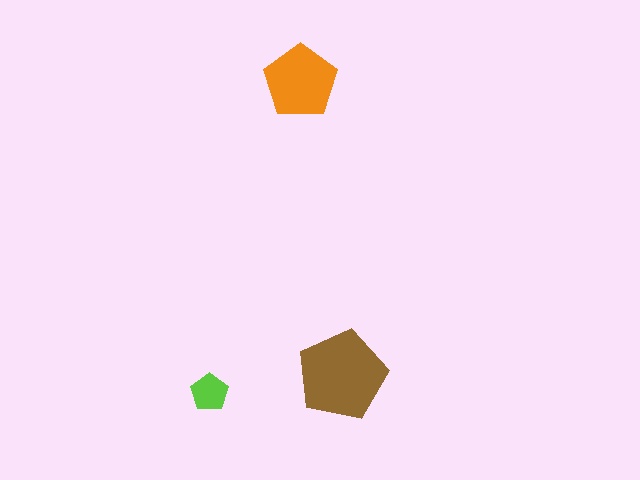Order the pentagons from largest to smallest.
the brown one, the orange one, the lime one.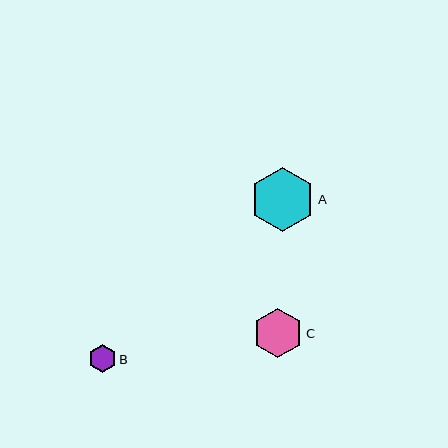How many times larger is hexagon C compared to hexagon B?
Hexagon C is approximately 1.8 times the size of hexagon B.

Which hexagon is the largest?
Hexagon A is the largest with a size of approximately 64 pixels.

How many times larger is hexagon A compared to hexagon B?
Hexagon A is approximately 2.3 times the size of hexagon B.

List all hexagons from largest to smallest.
From largest to smallest: A, C, B.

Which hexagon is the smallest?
Hexagon B is the smallest with a size of approximately 28 pixels.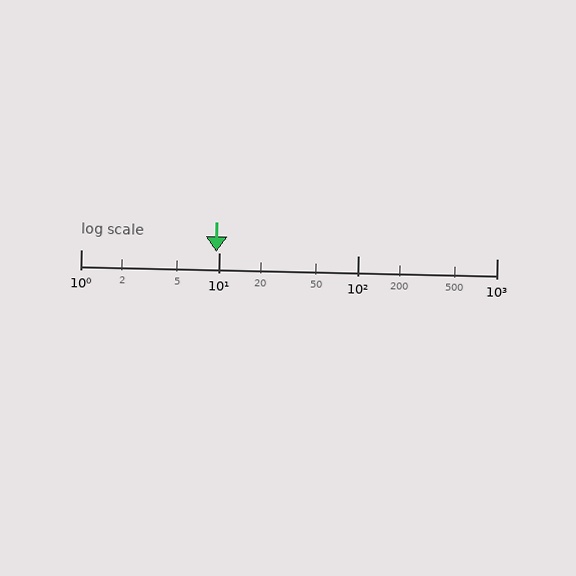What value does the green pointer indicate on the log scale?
The pointer indicates approximately 9.5.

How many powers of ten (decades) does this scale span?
The scale spans 3 decades, from 1 to 1000.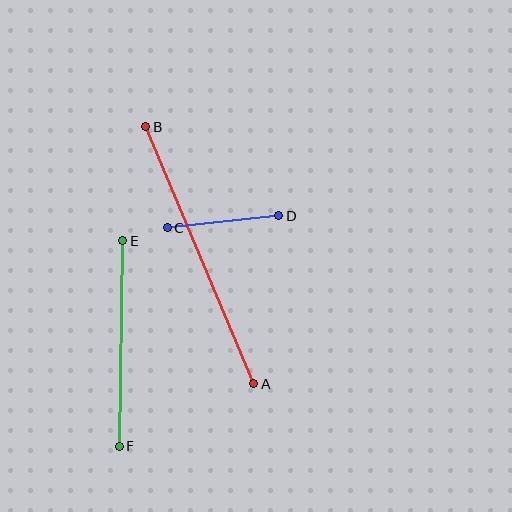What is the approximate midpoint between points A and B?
The midpoint is at approximately (200, 255) pixels.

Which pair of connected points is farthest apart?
Points A and B are farthest apart.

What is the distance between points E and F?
The distance is approximately 205 pixels.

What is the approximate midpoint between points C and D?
The midpoint is at approximately (223, 222) pixels.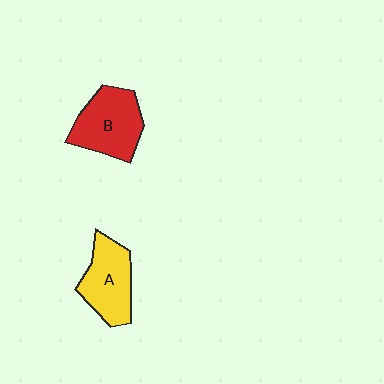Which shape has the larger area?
Shape B (red).